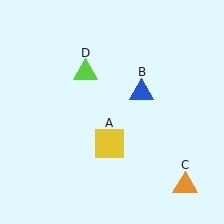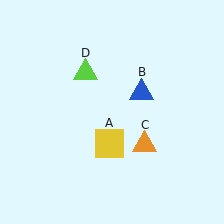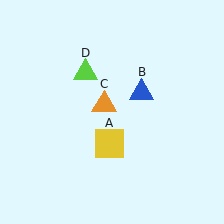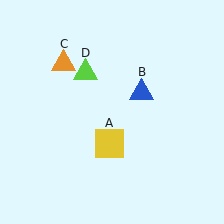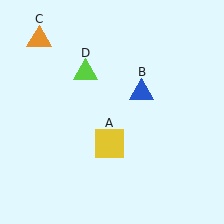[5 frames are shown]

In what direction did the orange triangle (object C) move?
The orange triangle (object C) moved up and to the left.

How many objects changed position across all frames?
1 object changed position: orange triangle (object C).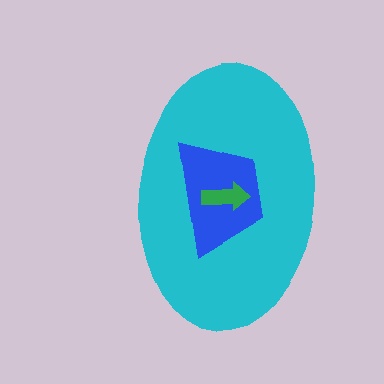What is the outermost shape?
The cyan ellipse.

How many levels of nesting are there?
3.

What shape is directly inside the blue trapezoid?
The green arrow.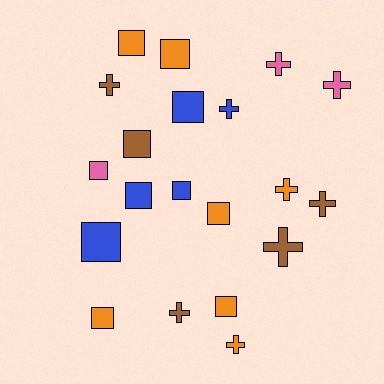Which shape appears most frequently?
Square, with 11 objects.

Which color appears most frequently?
Orange, with 7 objects.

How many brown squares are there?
There is 1 brown square.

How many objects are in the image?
There are 20 objects.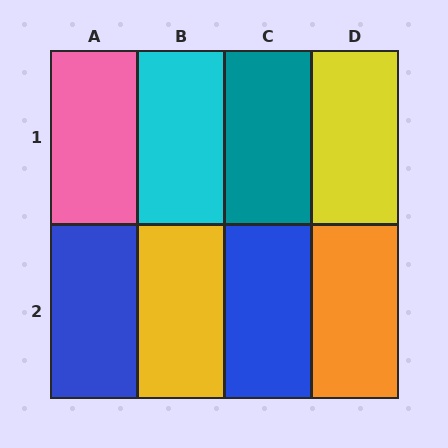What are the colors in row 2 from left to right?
Blue, yellow, blue, orange.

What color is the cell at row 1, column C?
Teal.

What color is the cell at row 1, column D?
Yellow.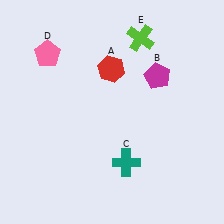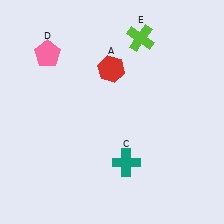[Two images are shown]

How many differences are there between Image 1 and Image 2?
There is 1 difference between the two images.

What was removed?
The magenta pentagon (B) was removed in Image 2.